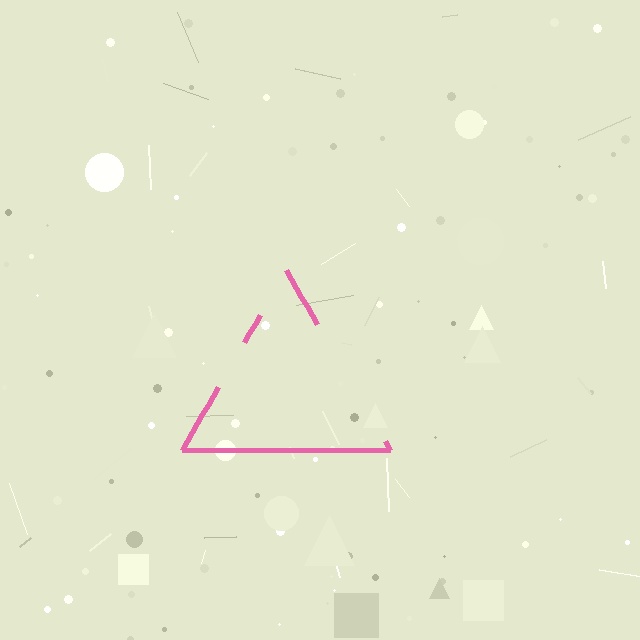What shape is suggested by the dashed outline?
The dashed outline suggests a triangle.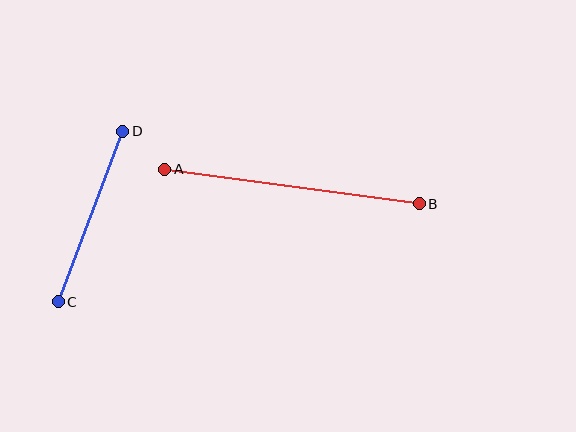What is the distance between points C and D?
The distance is approximately 182 pixels.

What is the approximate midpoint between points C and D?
The midpoint is at approximately (90, 217) pixels.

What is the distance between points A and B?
The distance is approximately 257 pixels.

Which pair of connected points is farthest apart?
Points A and B are farthest apart.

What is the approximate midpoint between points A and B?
The midpoint is at approximately (292, 186) pixels.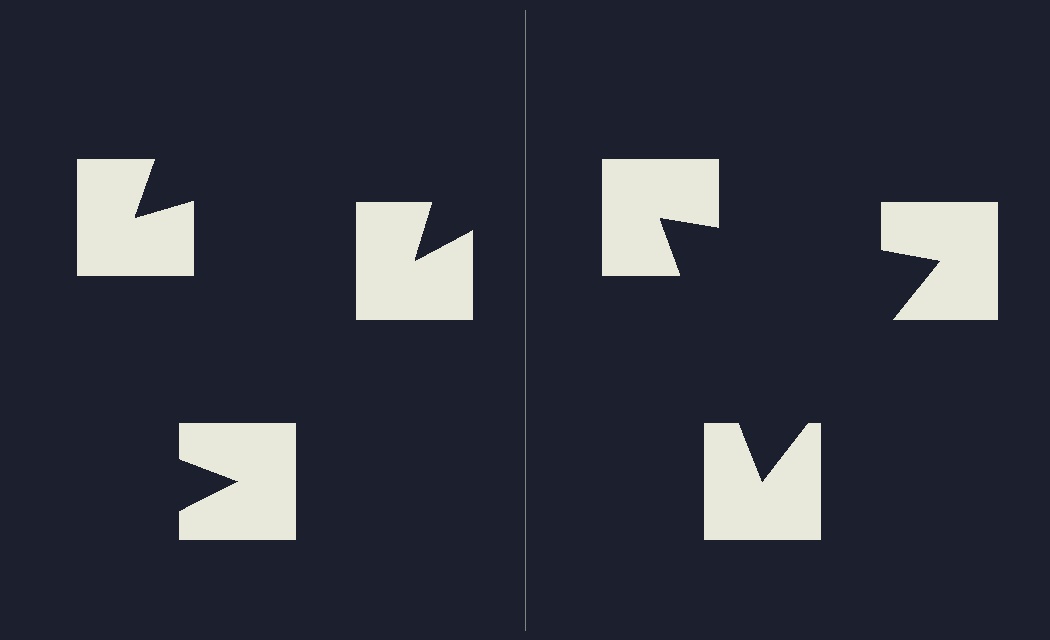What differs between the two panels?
The notched squares are positioned identically on both sides; only the wedge orientations differ. On the right they align to a triangle; on the left they are misaligned.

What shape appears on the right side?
An illusory triangle.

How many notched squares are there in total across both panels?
6 — 3 on each side.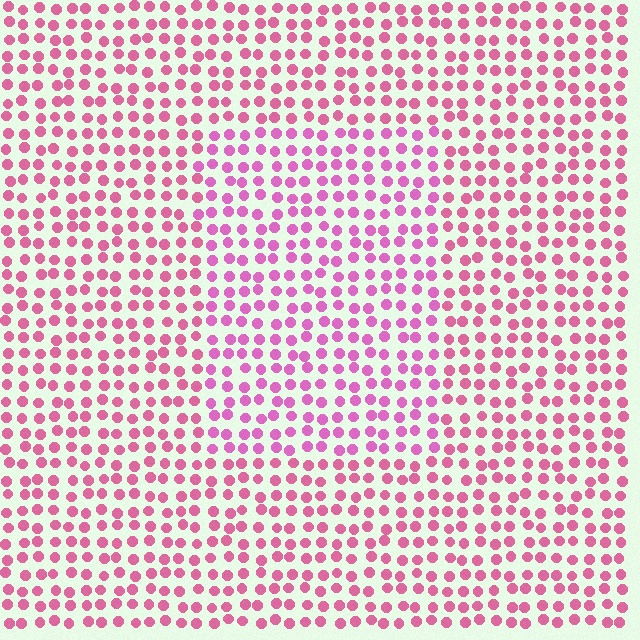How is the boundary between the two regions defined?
The boundary is defined purely by a slight shift in hue (about 19 degrees). Spacing, size, and orientation are identical on both sides.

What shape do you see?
I see a rectangle.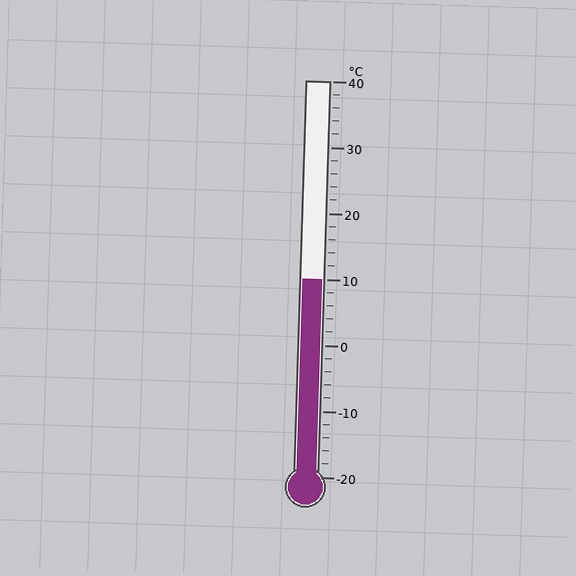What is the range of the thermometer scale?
The thermometer scale ranges from -20°C to 40°C.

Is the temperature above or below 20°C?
The temperature is below 20°C.